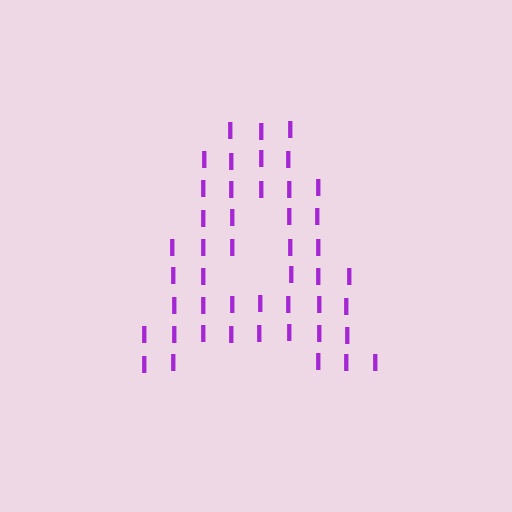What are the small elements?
The small elements are letter I's.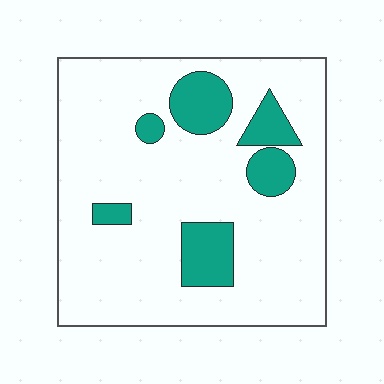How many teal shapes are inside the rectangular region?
6.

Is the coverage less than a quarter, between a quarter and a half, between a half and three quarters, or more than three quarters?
Less than a quarter.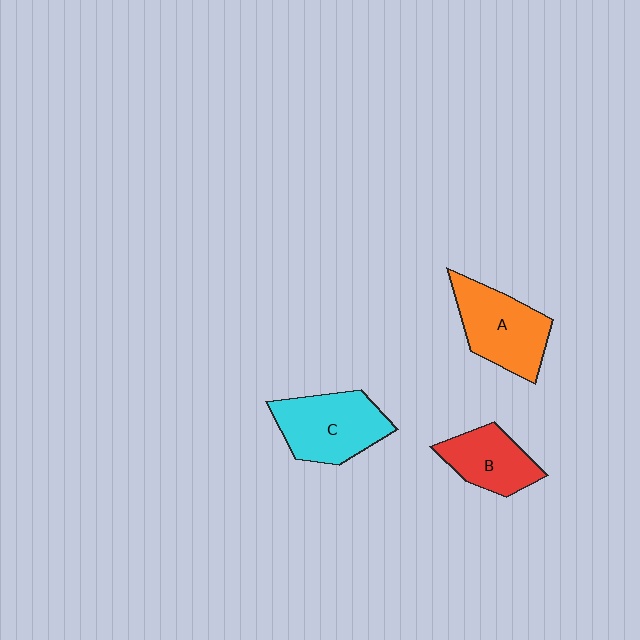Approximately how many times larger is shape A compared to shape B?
Approximately 1.4 times.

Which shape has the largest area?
Shape C (cyan).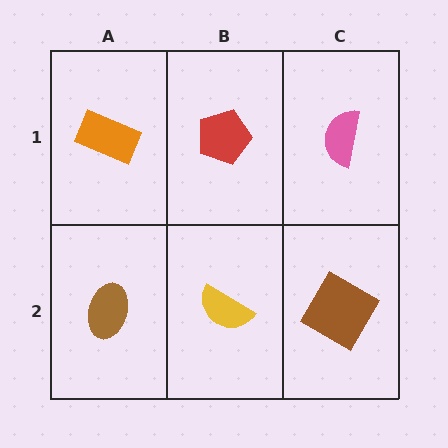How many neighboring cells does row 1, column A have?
2.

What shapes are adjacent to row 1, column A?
A brown ellipse (row 2, column A), a red pentagon (row 1, column B).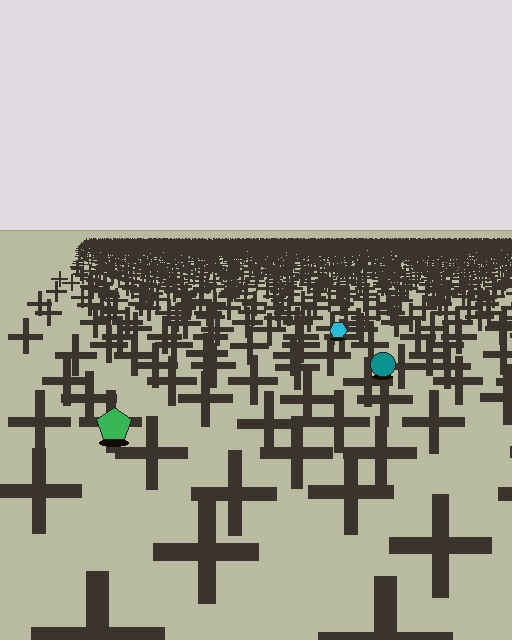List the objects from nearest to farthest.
From nearest to farthest: the green pentagon, the teal circle, the cyan hexagon.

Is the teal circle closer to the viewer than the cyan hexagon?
Yes. The teal circle is closer — you can tell from the texture gradient: the ground texture is coarser near it.